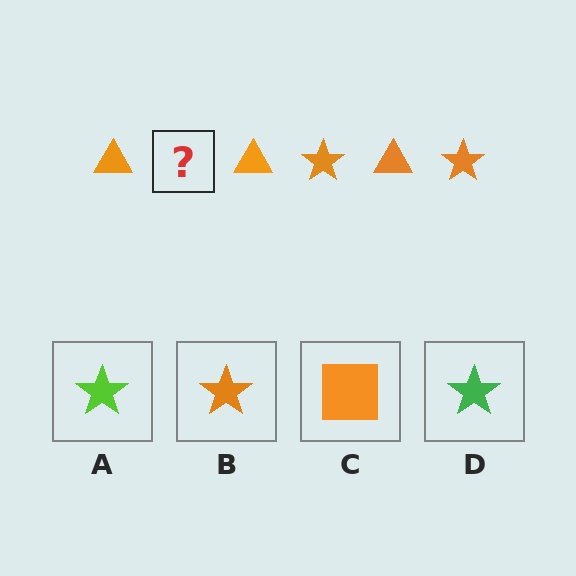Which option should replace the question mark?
Option B.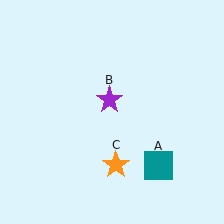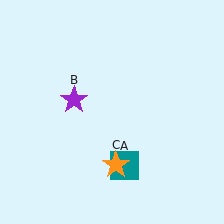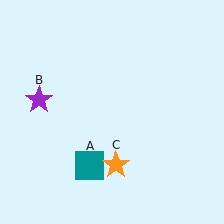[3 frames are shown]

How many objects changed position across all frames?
2 objects changed position: teal square (object A), purple star (object B).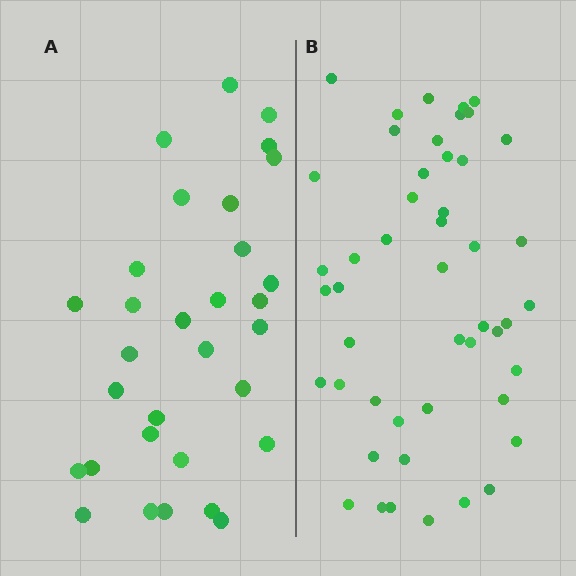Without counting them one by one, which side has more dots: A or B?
Region B (the right region) has more dots.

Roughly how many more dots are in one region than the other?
Region B has approximately 15 more dots than region A.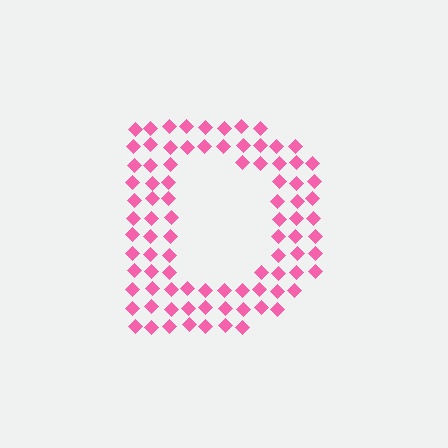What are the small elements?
The small elements are diamonds.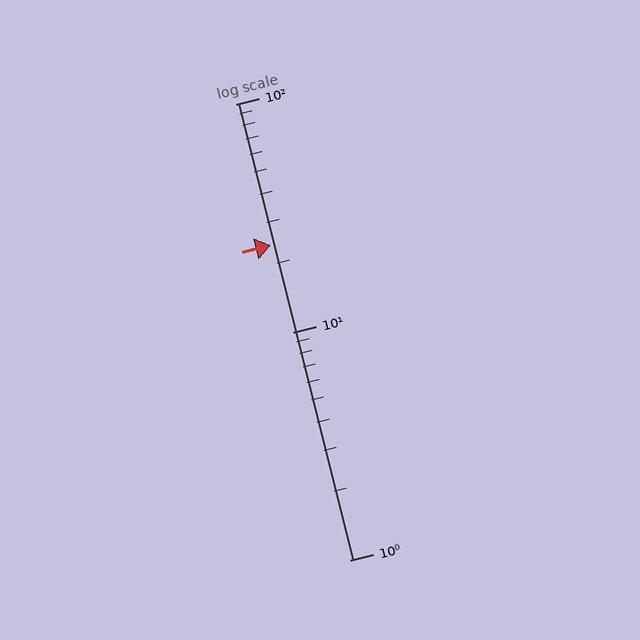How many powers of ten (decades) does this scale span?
The scale spans 2 decades, from 1 to 100.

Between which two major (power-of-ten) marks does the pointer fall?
The pointer is between 10 and 100.